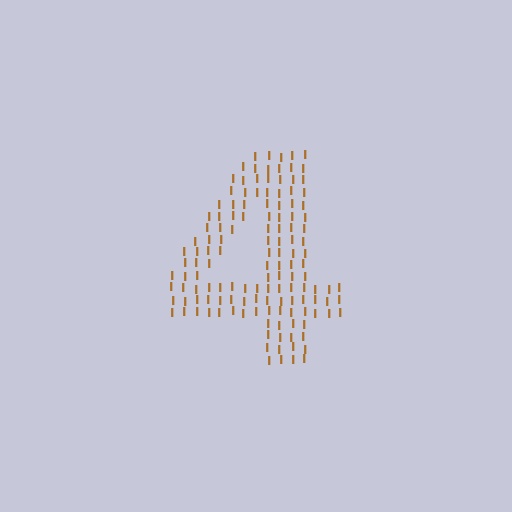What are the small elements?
The small elements are letter I's.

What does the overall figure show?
The overall figure shows the digit 4.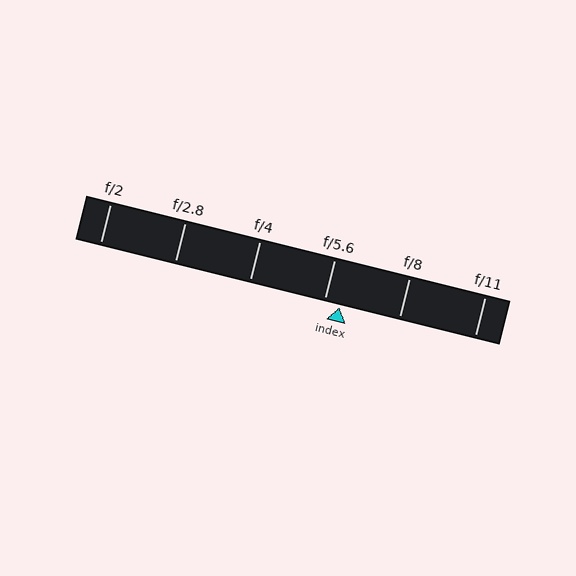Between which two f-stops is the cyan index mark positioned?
The index mark is between f/5.6 and f/8.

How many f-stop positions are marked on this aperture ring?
There are 6 f-stop positions marked.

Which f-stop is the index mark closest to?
The index mark is closest to f/5.6.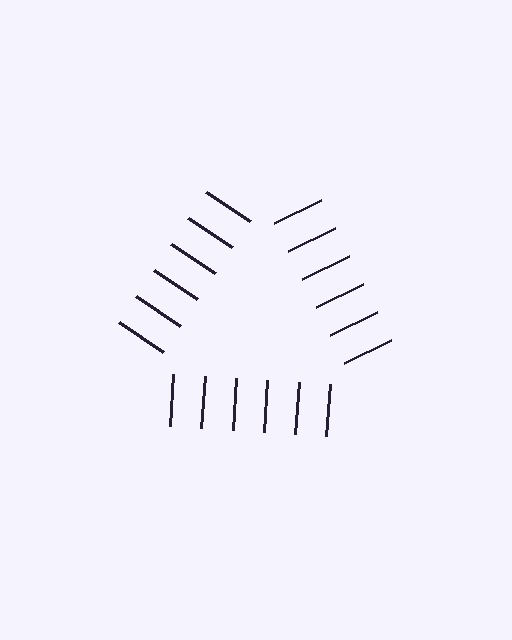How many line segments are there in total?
18 — 6 along each of the 3 edges.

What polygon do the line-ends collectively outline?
An illusory triangle — the line segments terminate on its edges but no continuous stroke is drawn.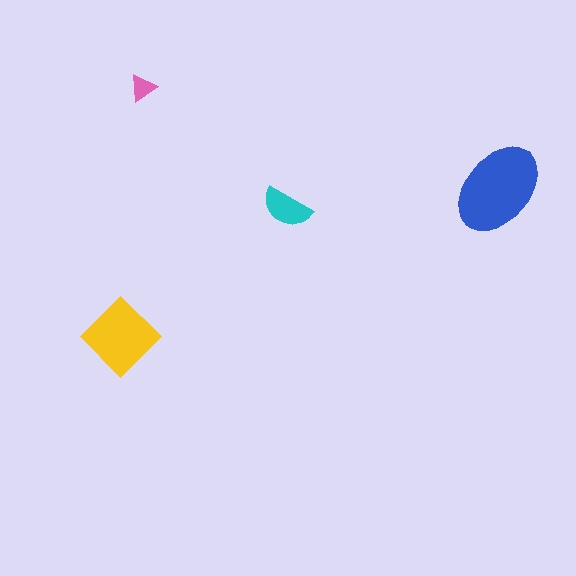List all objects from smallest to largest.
The pink triangle, the cyan semicircle, the yellow diamond, the blue ellipse.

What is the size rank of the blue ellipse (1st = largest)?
1st.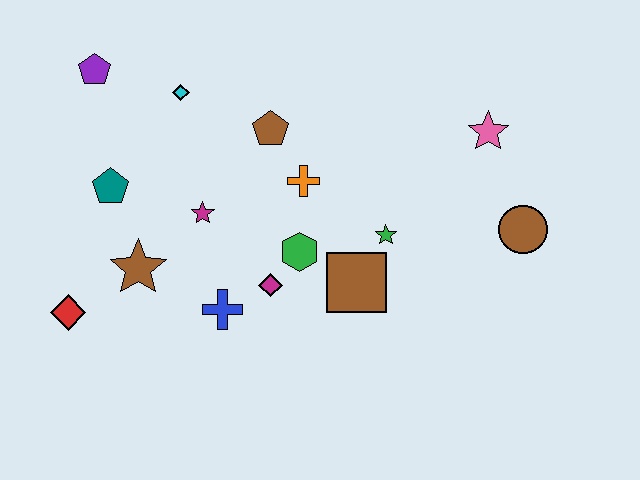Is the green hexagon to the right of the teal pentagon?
Yes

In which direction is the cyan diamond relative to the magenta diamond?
The cyan diamond is above the magenta diamond.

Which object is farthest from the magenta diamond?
The purple pentagon is farthest from the magenta diamond.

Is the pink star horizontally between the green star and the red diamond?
No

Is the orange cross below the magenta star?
No